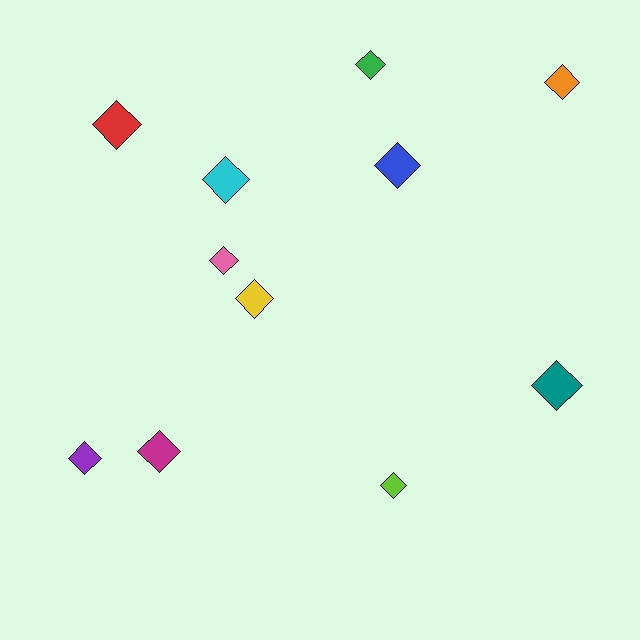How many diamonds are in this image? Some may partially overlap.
There are 11 diamonds.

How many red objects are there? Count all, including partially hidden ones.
There is 1 red object.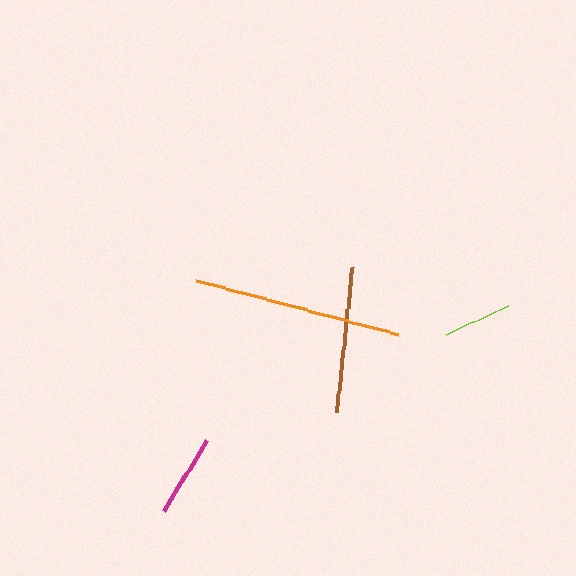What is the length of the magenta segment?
The magenta segment is approximately 83 pixels long.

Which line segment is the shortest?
The lime line is the shortest at approximately 68 pixels.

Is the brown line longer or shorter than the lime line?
The brown line is longer than the lime line.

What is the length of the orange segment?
The orange segment is approximately 209 pixels long.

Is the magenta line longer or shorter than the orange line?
The orange line is longer than the magenta line.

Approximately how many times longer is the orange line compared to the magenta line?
The orange line is approximately 2.5 times the length of the magenta line.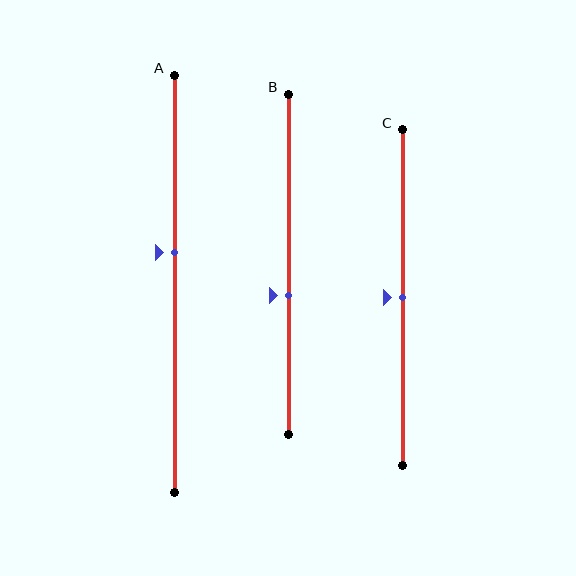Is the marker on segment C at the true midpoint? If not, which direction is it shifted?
Yes, the marker on segment C is at the true midpoint.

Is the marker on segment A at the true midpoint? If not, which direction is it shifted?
No, the marker on segment A is shifted upward by about 7% of the segment length.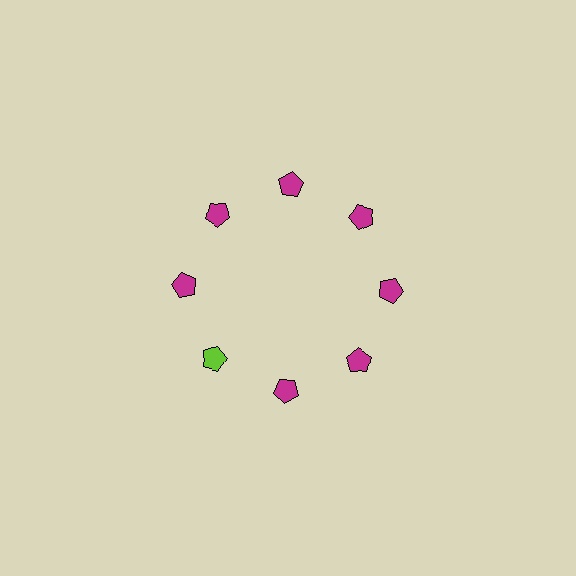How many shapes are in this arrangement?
There are 8 shapes arranged in a ring pattern.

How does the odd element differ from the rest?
It has a different color: lime instead of magenta.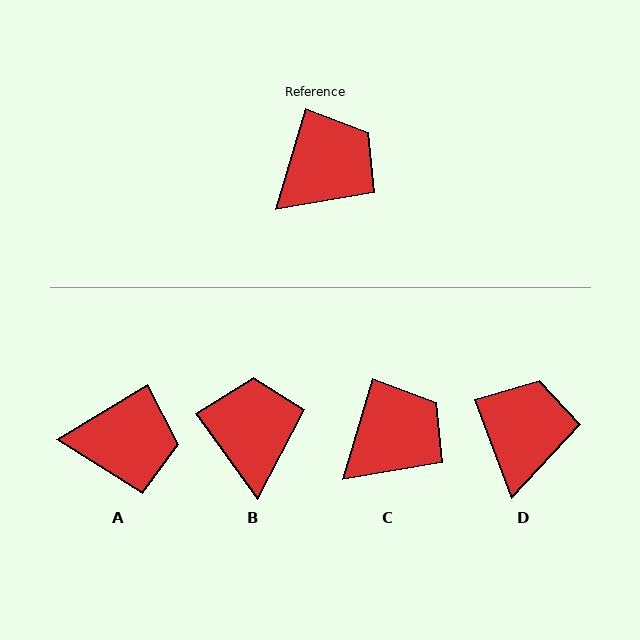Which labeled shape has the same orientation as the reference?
C.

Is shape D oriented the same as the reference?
No, it is off by about 37 degrees.